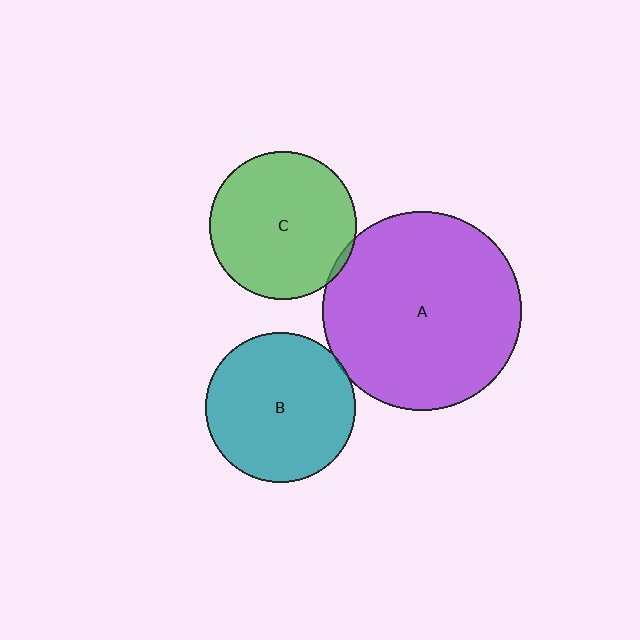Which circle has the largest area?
Circle A (purple).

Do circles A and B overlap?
Yes.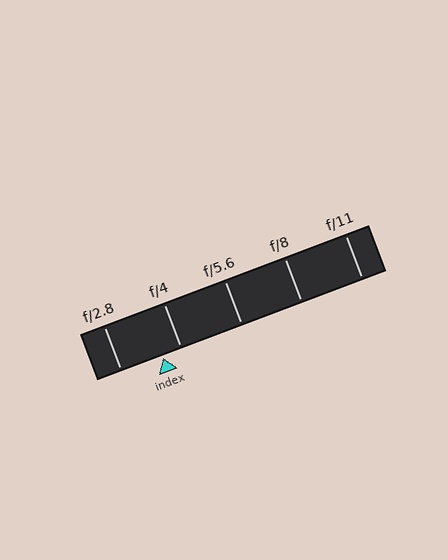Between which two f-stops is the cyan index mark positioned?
The index mark is between f/2.8 and f/4.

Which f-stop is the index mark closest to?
The index mark is closest to f/4.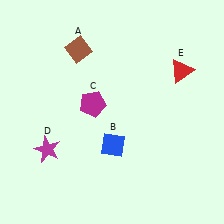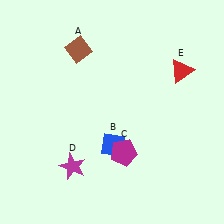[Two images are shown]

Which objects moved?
The objects that moved are: the magenta pentagon (C), the magenta star (D).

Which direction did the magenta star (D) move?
The magenta star (D) moved right.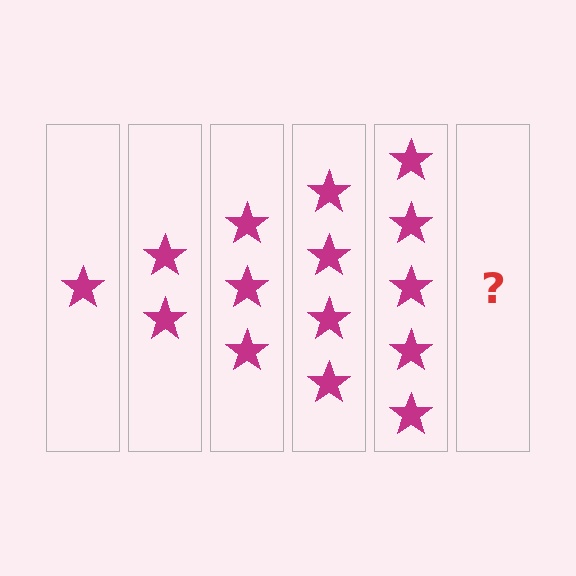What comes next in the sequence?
The next element should be 6 stars.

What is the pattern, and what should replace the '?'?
The pattern is that each step adds one more star. The '?' should be 6 stars.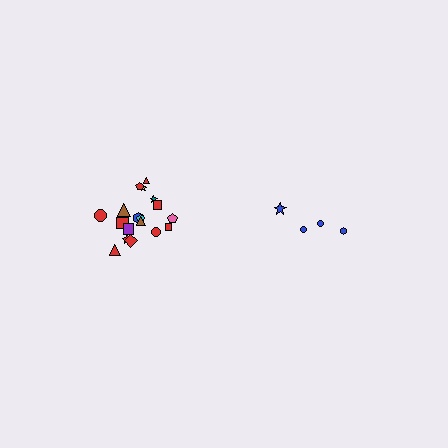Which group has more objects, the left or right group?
The left group.